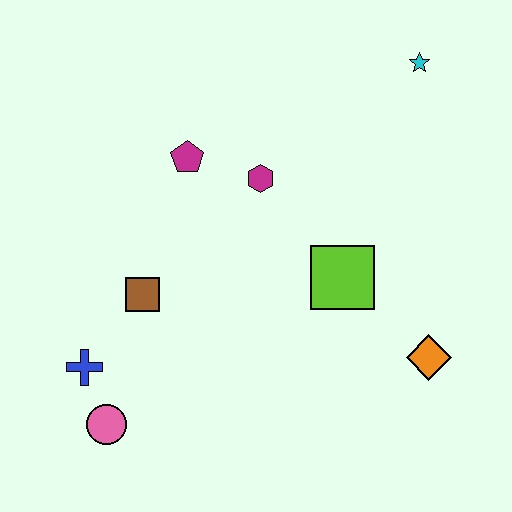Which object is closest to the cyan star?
The magenta hexagon is closest to the cyan star.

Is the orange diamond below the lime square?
Yes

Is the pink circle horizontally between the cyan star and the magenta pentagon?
No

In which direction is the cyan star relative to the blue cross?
The cyan star is to the right of the blue cross.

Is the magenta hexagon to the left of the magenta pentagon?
No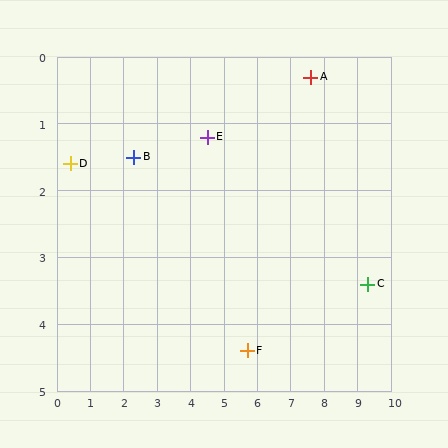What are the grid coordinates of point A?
Point A is at approximately (7.6, 0.3).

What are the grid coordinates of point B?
Point B is at approximately (2.3, 1.5).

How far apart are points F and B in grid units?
Points F and B are about 4.5 grid units apart.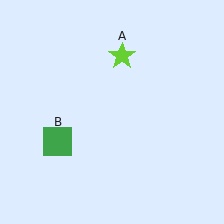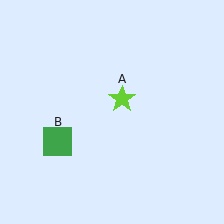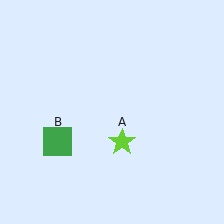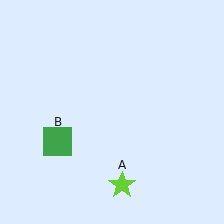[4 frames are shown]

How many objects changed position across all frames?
1 object changed position: lime star (object A).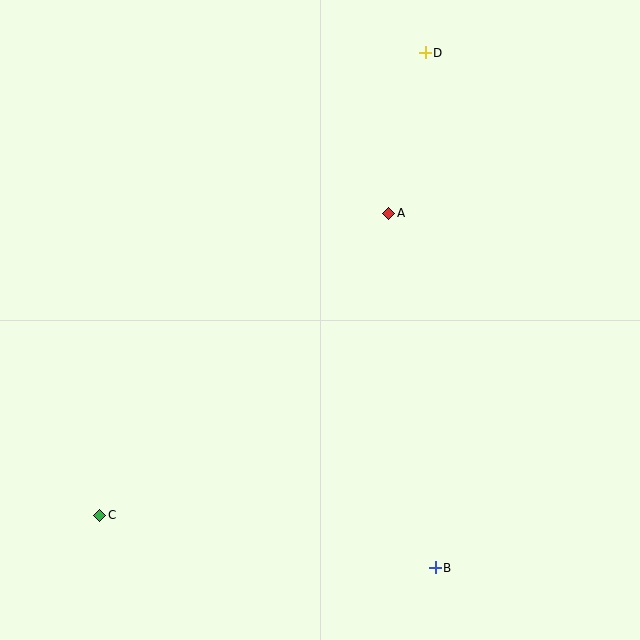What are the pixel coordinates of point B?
Point B is at (435, 568).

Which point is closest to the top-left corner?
Point D is closest to the top-left corner.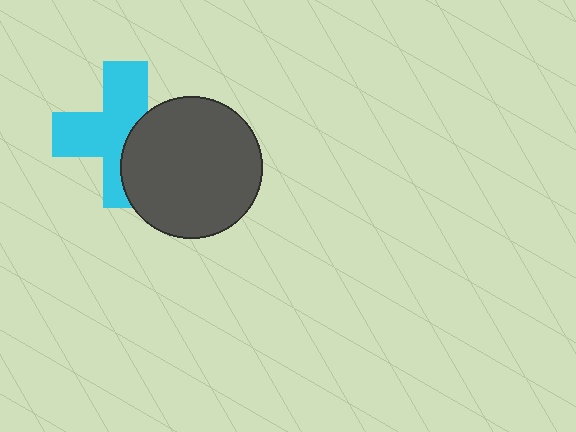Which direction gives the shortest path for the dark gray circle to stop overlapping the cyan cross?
Moving right gives the shortest separation.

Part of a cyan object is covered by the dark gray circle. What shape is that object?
It is a cross.